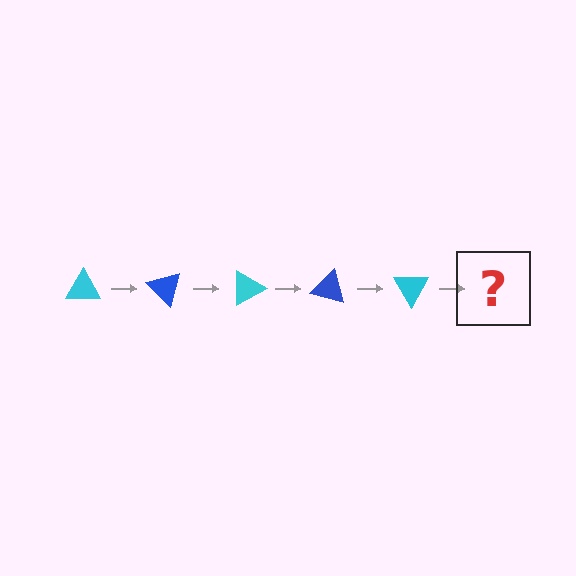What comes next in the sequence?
The next element should be a blue triangle, rotated 225 degrees from the start.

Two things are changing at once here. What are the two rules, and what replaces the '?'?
The two rules are that it rotates 45 degrees each step and the color cycles through cyan and blue. The '?' should be a blue triangle, rotated 225 degrees from the start.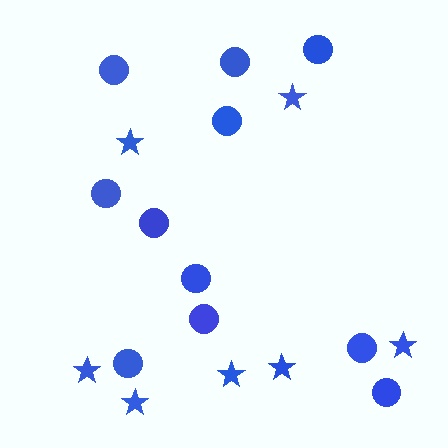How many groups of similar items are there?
There are 2 groups: one group of stars (7) and one group of circles (11).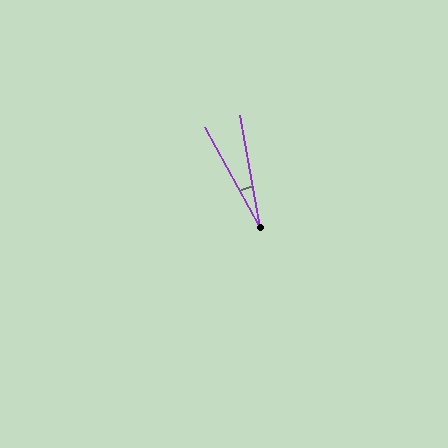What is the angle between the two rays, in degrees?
Approximately 18 degrees.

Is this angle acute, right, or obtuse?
It is acute.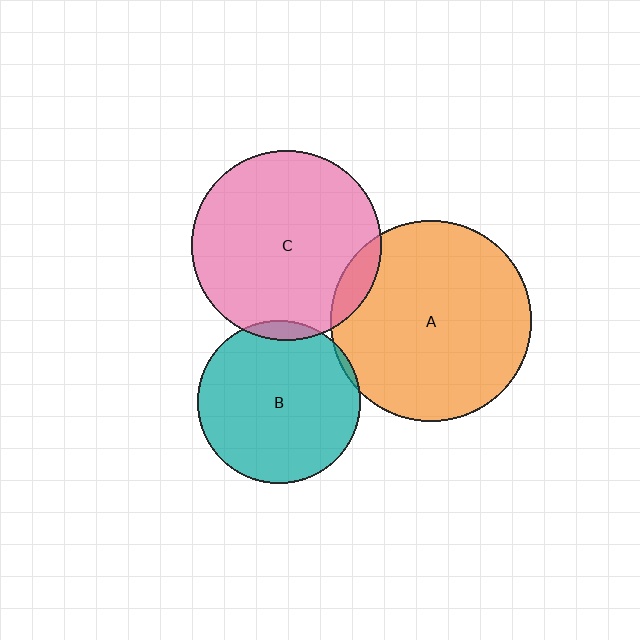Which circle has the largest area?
Circle A (orange).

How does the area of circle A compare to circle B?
Approximately 1.5 times.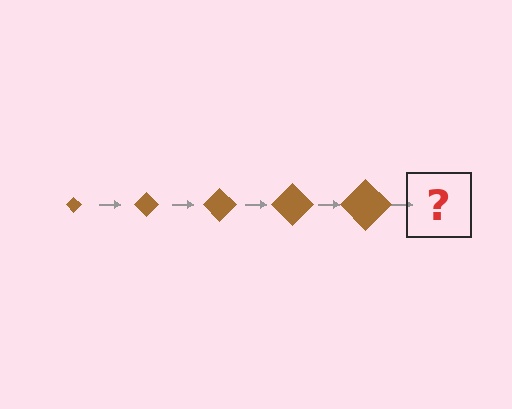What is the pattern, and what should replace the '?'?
The pattern is that the diamond gets progressively larger each step. The '?' should be a brown diamond, larger than the previous one.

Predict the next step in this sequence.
The next step is a brown diamond, larger than the previous one.